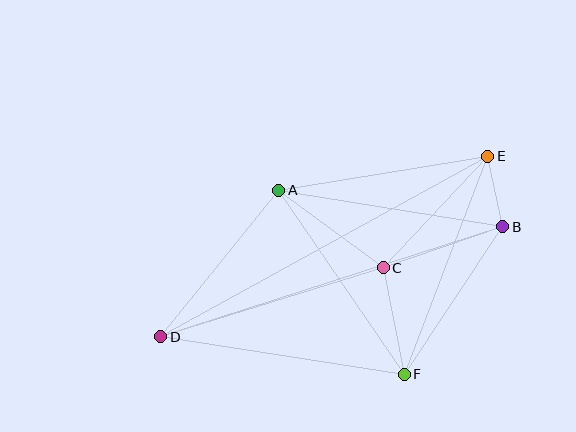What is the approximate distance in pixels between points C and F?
The distance between C and F is approximately 108 pixels.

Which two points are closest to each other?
Points B and E are closest to each other.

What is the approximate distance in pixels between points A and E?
The distance between A and E is approximately 212 pixels.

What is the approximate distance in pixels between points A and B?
The distance between A and B is approximately 227 pixels.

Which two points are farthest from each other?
Points D and E are farthest from each other.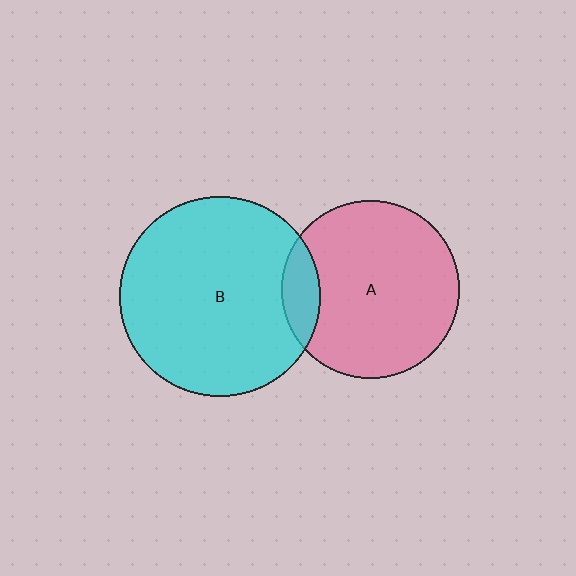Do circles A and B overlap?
Yes.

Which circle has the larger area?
Circle B (cyan).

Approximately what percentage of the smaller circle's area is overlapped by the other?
Approximately 10%.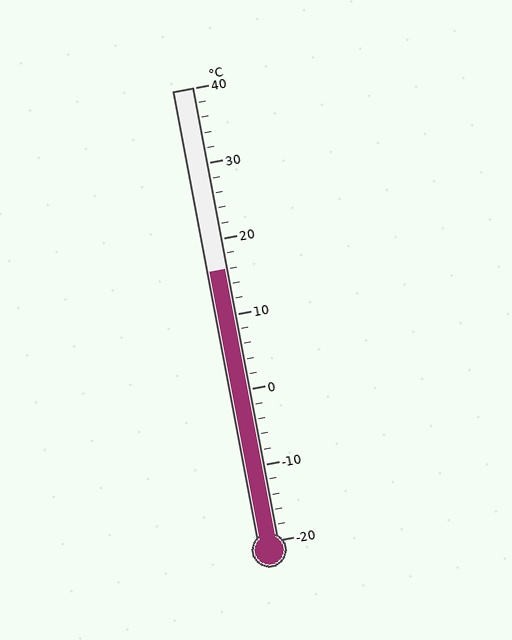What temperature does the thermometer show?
The thermometer shows approximately 16°C.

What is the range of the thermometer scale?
The thermometer scale ranges from -20°C to 40°C.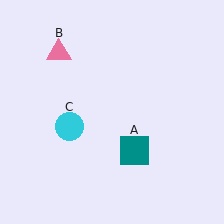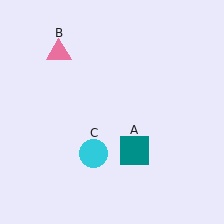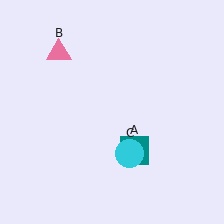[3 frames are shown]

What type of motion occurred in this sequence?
The cyan circle (object C) rotated counterclockwise around the center of the scene.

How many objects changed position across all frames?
1 object changed position: cyan circle (object C).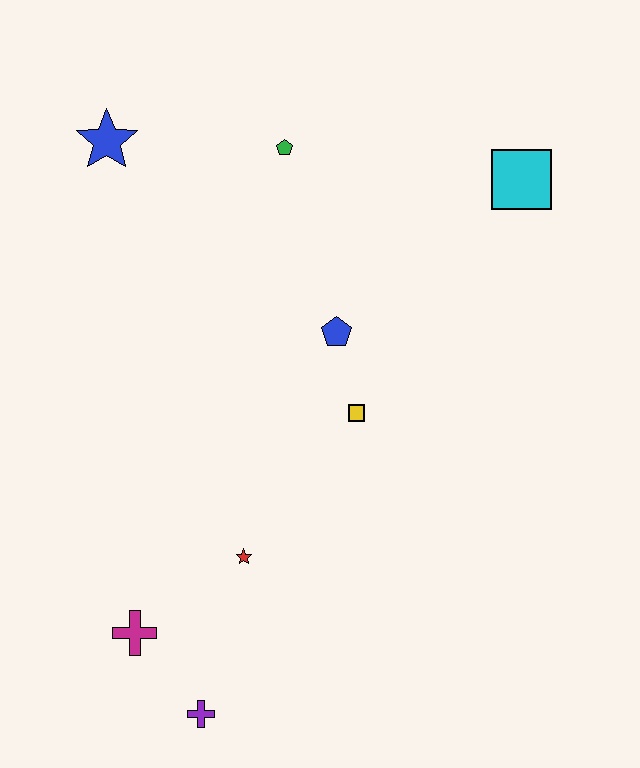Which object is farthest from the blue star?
The purple cross is farthest from the blue star.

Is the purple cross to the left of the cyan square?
Yes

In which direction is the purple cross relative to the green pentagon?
The purple cross is below the green pentagon.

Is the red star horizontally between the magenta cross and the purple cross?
No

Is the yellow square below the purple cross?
No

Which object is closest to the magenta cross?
The purple cross is closest to the magenta cross.